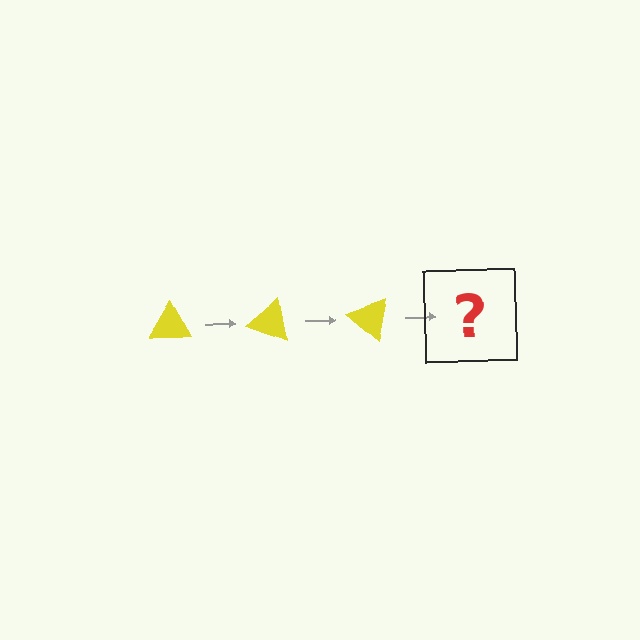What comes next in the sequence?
The next element should be a yellow triangle rotated 60 degrees.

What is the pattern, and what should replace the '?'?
The pattern is that the triangle rotates 20 degrees each step. The '?' should be a yellow triangle rotated 60 degrees.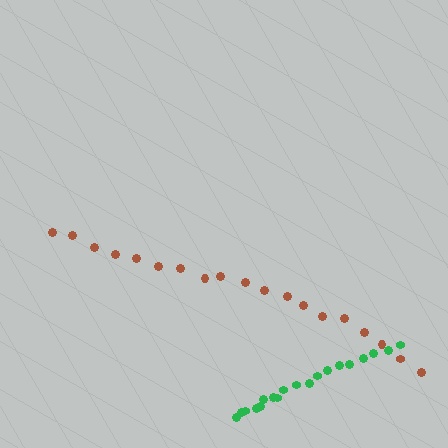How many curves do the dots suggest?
There are 2 distinct paths.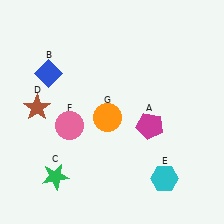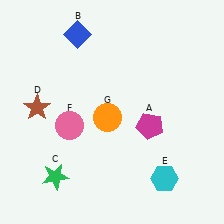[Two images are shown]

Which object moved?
The blue diamond (B) moved up.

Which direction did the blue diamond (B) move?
The blue diamond (B) moved up.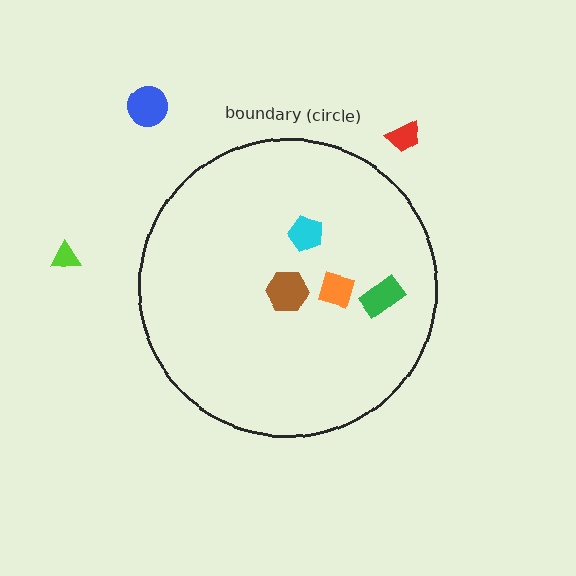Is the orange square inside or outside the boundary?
Inside.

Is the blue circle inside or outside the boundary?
Outside.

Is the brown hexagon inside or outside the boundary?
Inside.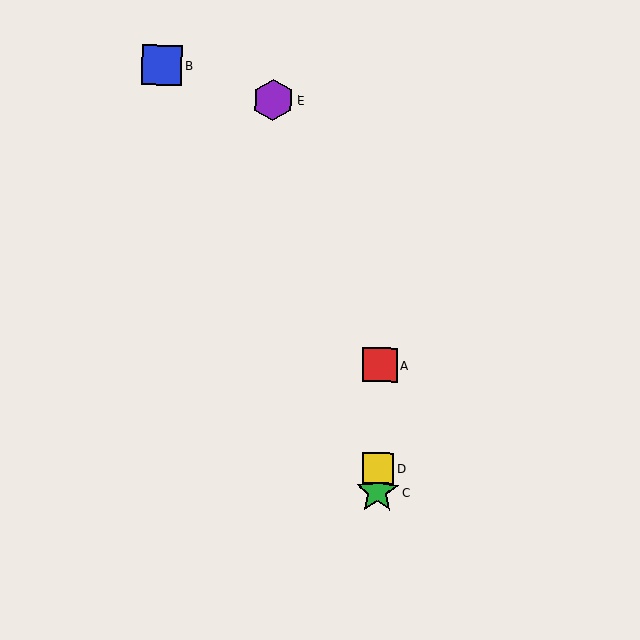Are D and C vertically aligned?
Yes, both are at x≈378.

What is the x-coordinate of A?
Object A is at x≈380.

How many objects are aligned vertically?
3 objects (A, C, D) are aligned vertically.